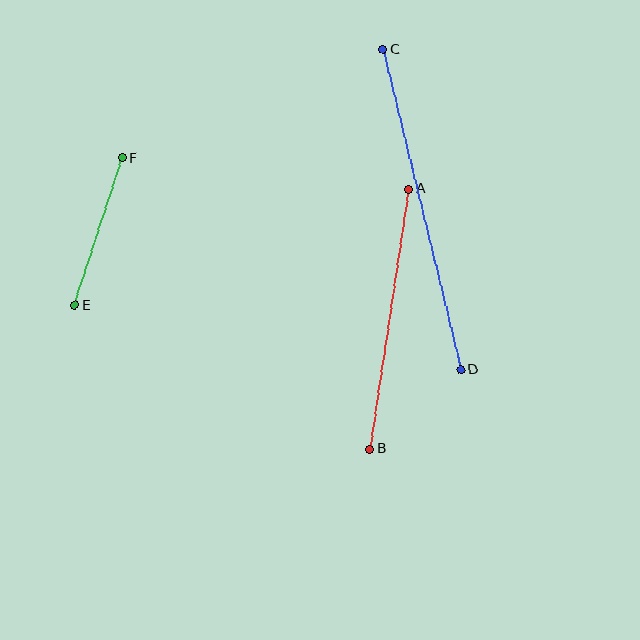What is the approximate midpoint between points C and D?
The midpoint is at approximately (422, 209) pixels.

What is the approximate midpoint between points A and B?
The midpoint is at approximately (389, 319) pixels.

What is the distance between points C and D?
The distance is approximately 330 pixels.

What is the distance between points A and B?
The distance is approximately 263 pixels.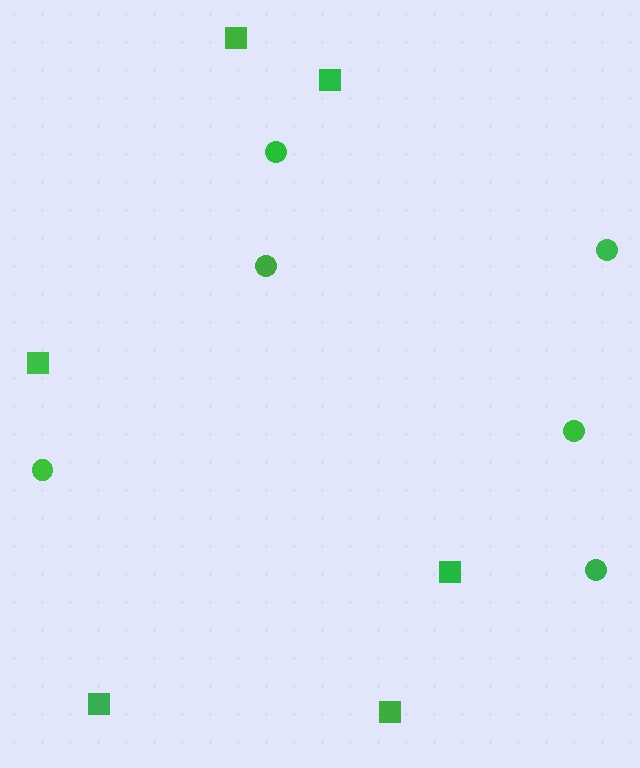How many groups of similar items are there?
There are 2 groups: one group of circles (6) and one group of squares (6).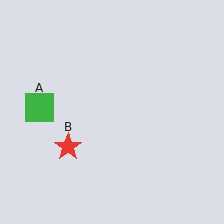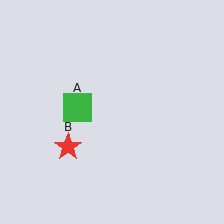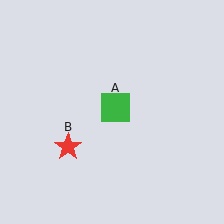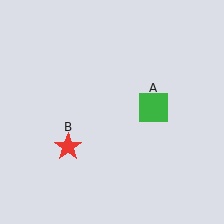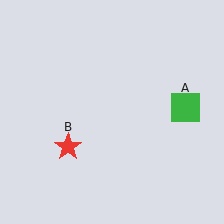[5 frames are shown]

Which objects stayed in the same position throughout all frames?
Red star (object B) remained stationary.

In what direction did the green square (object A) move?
The green square (object A) moved right.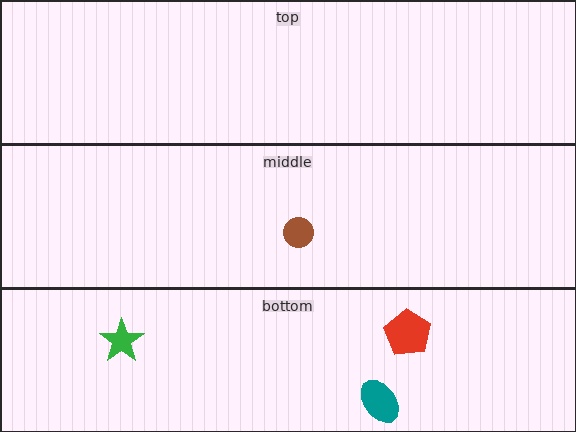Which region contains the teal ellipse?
The bottom region.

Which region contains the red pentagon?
The bottom region.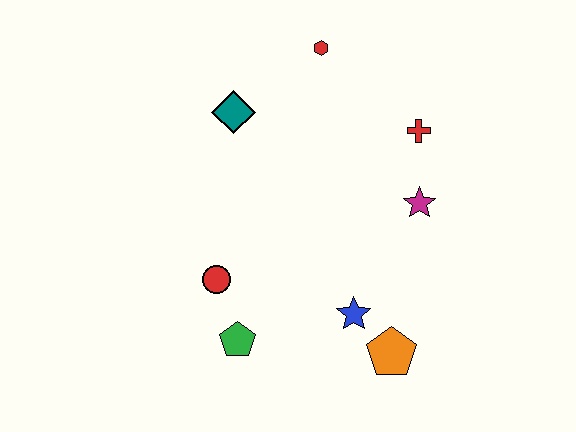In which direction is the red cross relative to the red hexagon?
The red cross is to the right of the red hexagon.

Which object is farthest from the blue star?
The red hexagon is farthest from the blue star.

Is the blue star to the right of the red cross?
No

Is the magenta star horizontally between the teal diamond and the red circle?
No